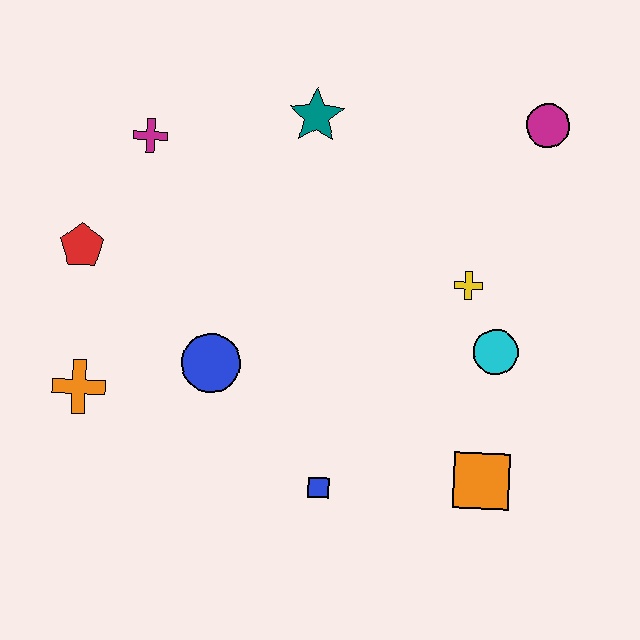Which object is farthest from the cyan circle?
The red pentagon is farthest from the cyan circle.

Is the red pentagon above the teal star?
No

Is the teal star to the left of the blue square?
Yes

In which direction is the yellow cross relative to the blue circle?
The yellow cross is to the right of the blue circle.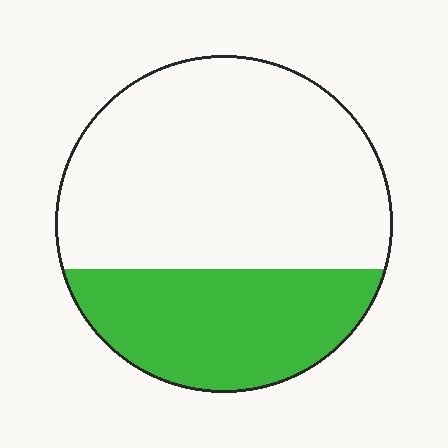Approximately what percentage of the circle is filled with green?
Approximately 35%.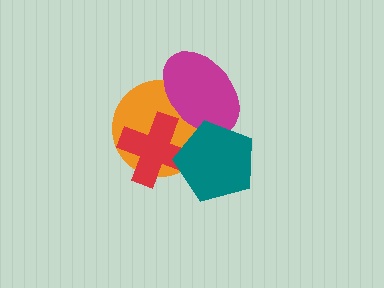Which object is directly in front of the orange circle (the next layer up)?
The magenta ellipse is directly in front of the orange circle.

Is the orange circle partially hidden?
Yes, it is partially covered by another shape.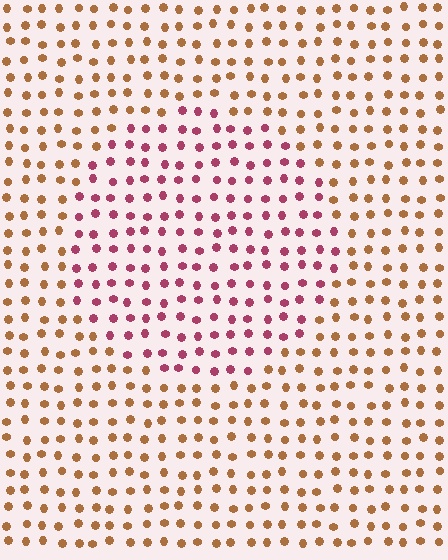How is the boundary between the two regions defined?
The boundary is defined purely by a slight shift in hue (about 51 degrees). Spacing, size, and orientation are identical on both sides.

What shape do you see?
I see a circle.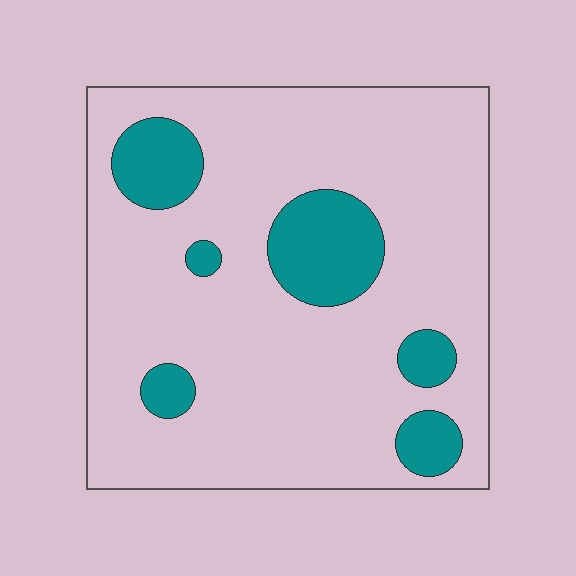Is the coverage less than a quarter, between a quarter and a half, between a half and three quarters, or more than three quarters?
Less than a quarter.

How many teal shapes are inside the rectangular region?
6.